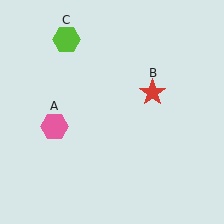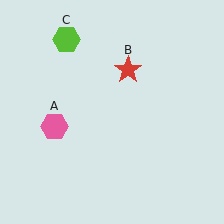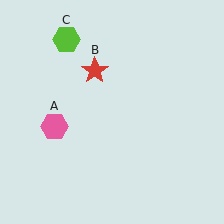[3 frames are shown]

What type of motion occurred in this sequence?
The red star (object B) rotated counterclockwise around the center of the scene.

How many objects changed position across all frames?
1 object changed position: red star (object B).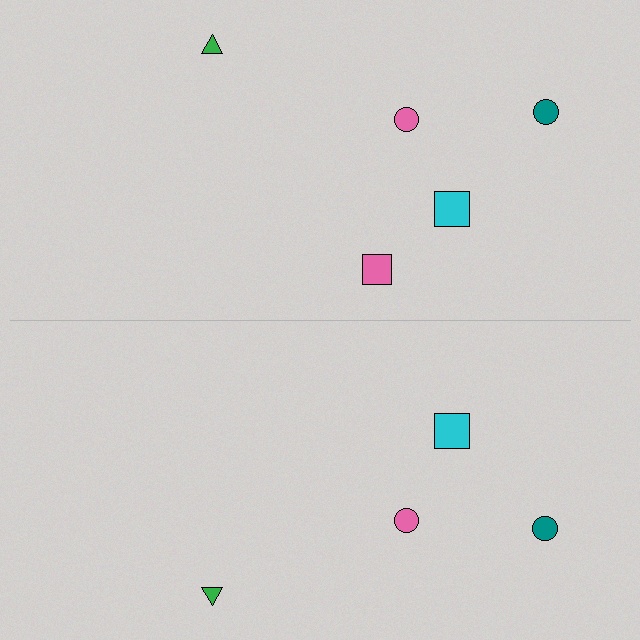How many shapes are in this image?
There are 9 shapes in this image.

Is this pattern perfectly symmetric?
No, the pattern is not perfectly symmetric. A pink square is missing from the bottom side.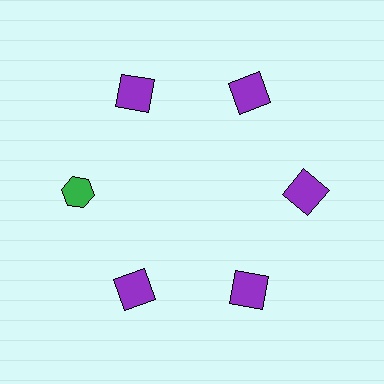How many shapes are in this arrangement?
There are 6 shapes arranged in a ring pattern.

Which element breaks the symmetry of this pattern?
The green hexagon at roughly the 9 o'clock position breaks the symmetry. All other shapes are purple squares.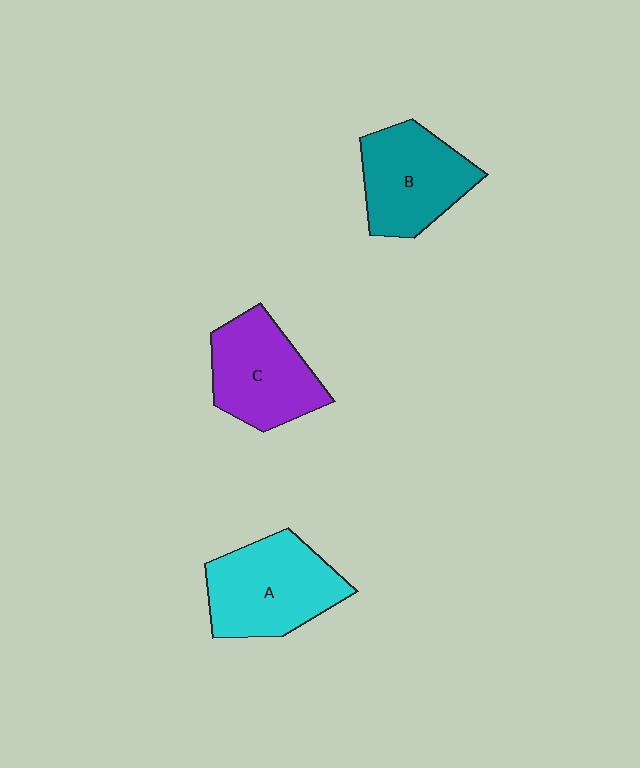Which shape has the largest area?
Shape A (cyan).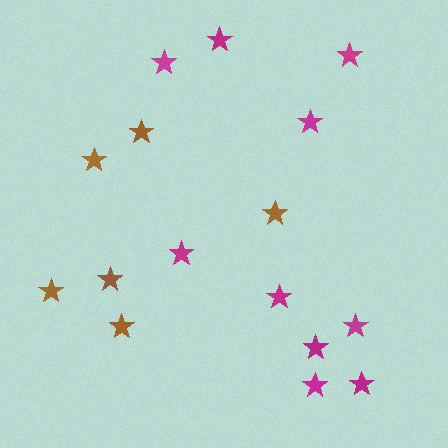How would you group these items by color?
There are 2 groups: one group of magenta stars (10) and one group of brown stars (6).